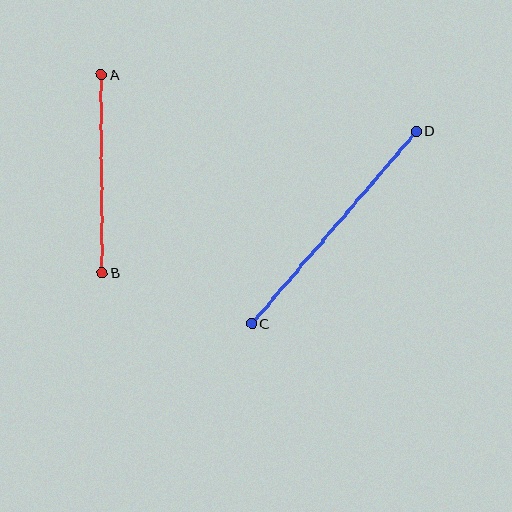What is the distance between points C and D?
The distance is approximately 253 pixels.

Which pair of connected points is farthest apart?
Points C and D are farthest apart.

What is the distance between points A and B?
The distance is approximately 198 pixels.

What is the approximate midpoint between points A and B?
The midpoint is at approximately (102, 174) pixels.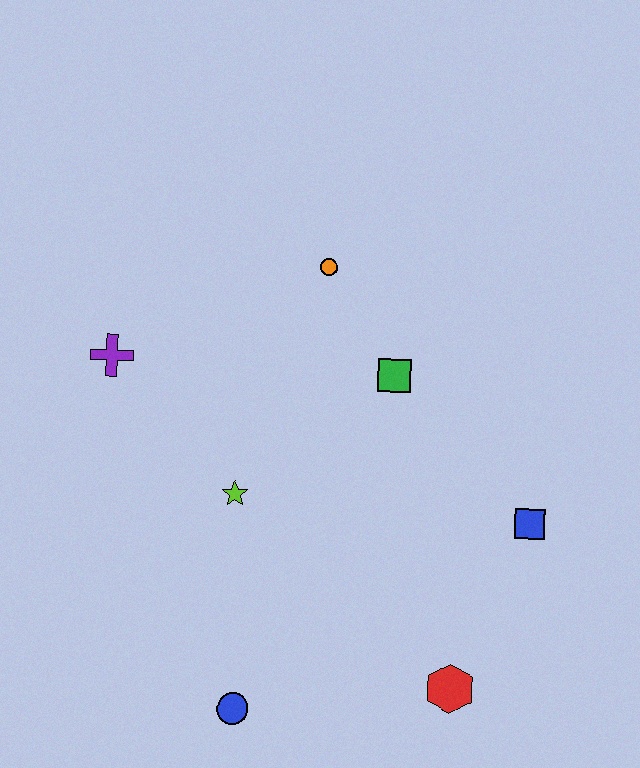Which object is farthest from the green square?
The blue circle is farthest from the green square.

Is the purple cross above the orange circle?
No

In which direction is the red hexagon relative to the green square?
The red hexagon is below the green square.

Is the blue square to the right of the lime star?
Yes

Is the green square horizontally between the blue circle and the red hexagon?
Yes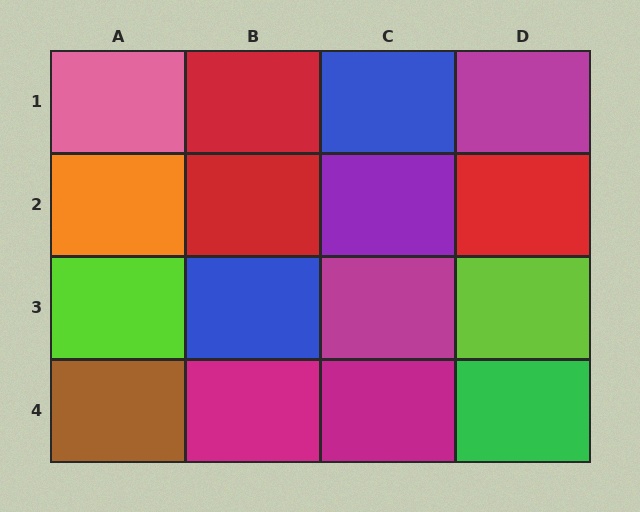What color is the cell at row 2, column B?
Red.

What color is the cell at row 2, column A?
Orange.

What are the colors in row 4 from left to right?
Brown, magenta, magenta, green.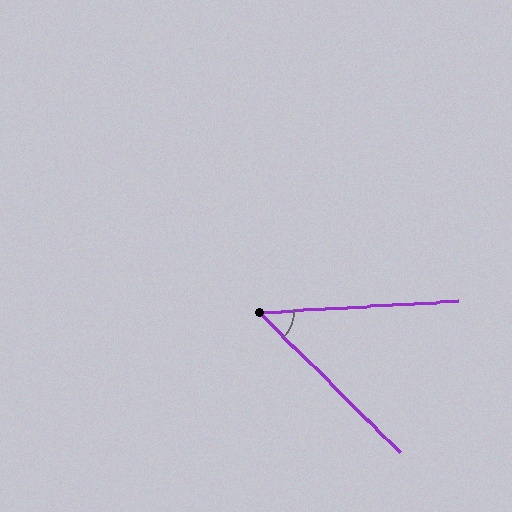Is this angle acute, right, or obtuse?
It is acute.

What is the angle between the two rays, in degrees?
Approximately 48 degrees.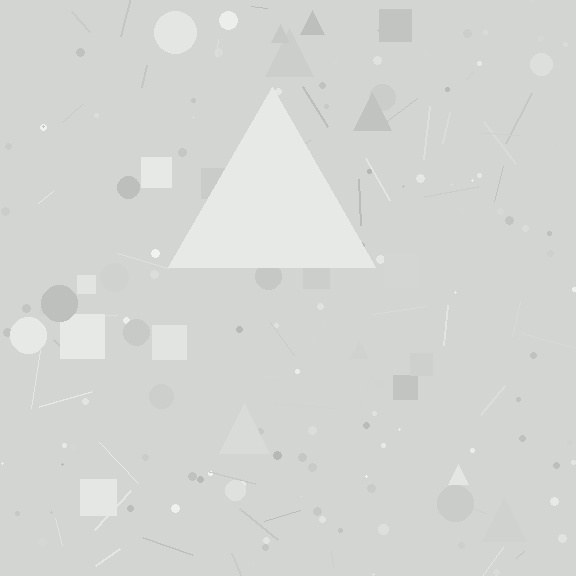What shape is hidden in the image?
A triangle is hidden in the image.